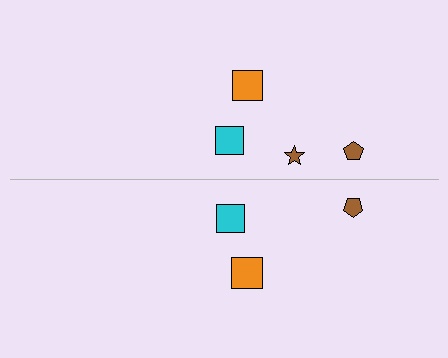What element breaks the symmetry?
A brown star is missing from the bottom side.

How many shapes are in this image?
There are 7 shapes in this image.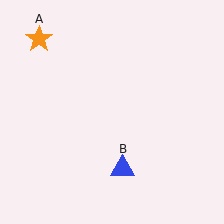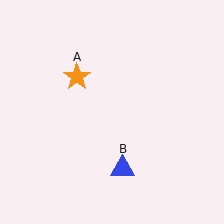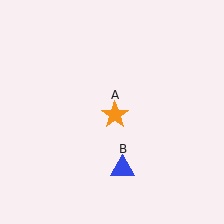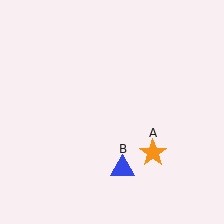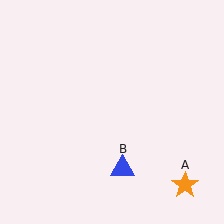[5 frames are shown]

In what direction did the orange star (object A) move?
The orange star (object A) moved down and to the right.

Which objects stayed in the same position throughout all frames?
Blue triangle (object B) remained stationary.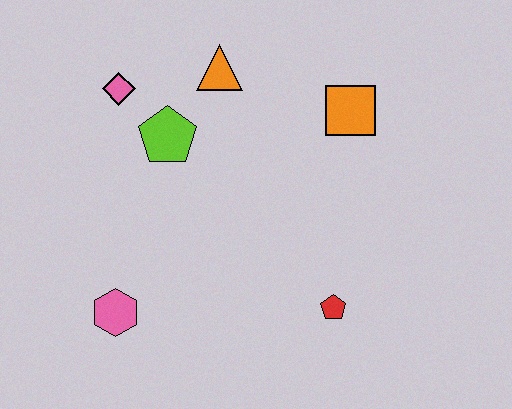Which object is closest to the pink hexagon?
The lime pentagon is closest to the pink hexagon.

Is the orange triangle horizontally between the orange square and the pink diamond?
Yes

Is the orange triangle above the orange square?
Yes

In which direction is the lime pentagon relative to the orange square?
The lime pentagon is to the left of the orange square.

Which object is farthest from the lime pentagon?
The red pentagon is farthest from the lime pentagon.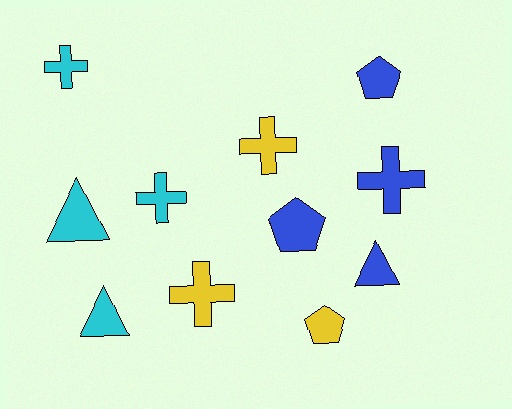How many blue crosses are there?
There is 1 blue cross.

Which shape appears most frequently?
Cross, with 5 objects.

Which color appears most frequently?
Cyan, with 4 objects.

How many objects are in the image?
There are 11 objects.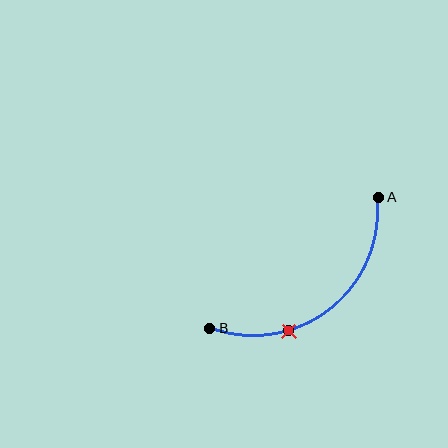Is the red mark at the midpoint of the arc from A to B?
No. The red mark lies on the arc but is closer to endpoint B. The arc midpoint would be at the point on the curve equidistant along the arc from both A and B.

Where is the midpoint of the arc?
The arc midpoint is the point on the curve farthest from the straight line joining A and B. It sits below and to the right of that line.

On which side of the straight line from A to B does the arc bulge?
The arc bulges below and to the right of the straight line connecting A and B.